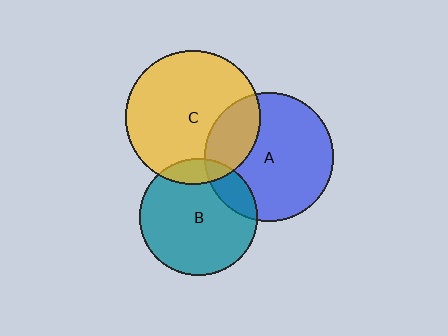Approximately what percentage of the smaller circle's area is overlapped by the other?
Approximately 15%.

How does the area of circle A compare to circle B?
Approximately 1.2 times.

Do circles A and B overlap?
Yes.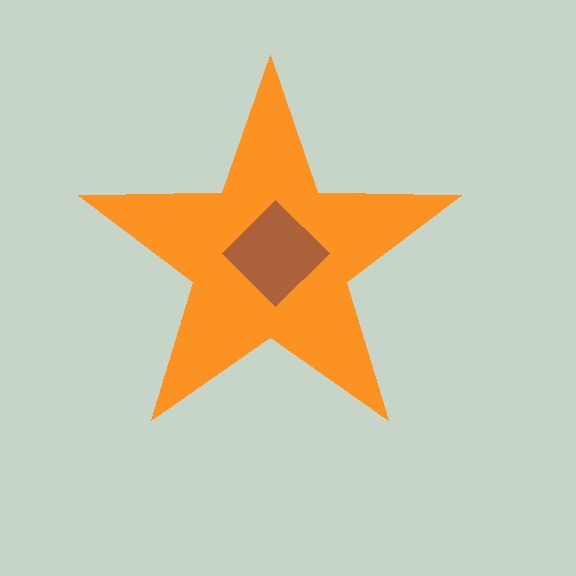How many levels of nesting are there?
2.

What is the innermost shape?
The brown diamond.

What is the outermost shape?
The orange star.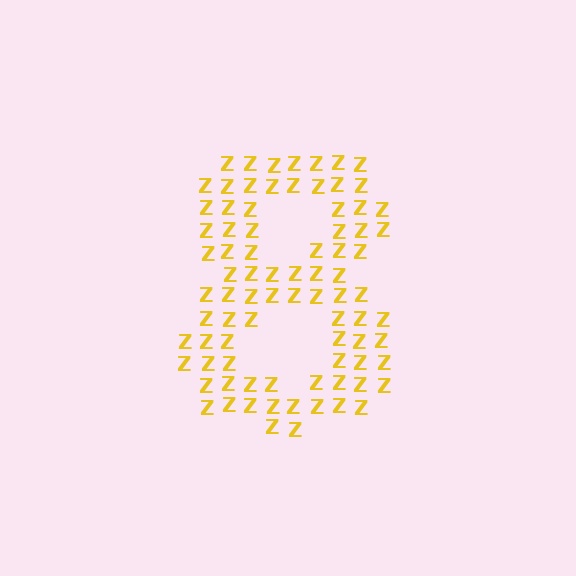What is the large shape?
The large shape is the digit 8.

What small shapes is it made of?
It is made of small letter Z's.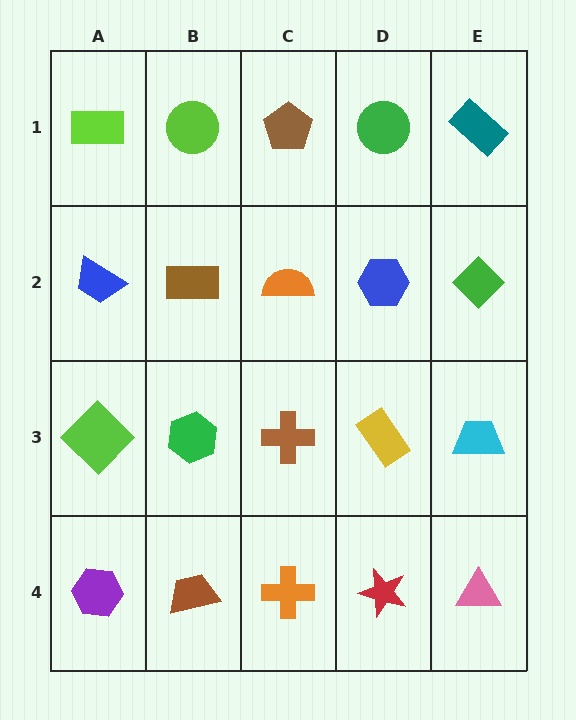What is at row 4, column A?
A purple hexagon.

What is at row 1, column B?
A lime circle.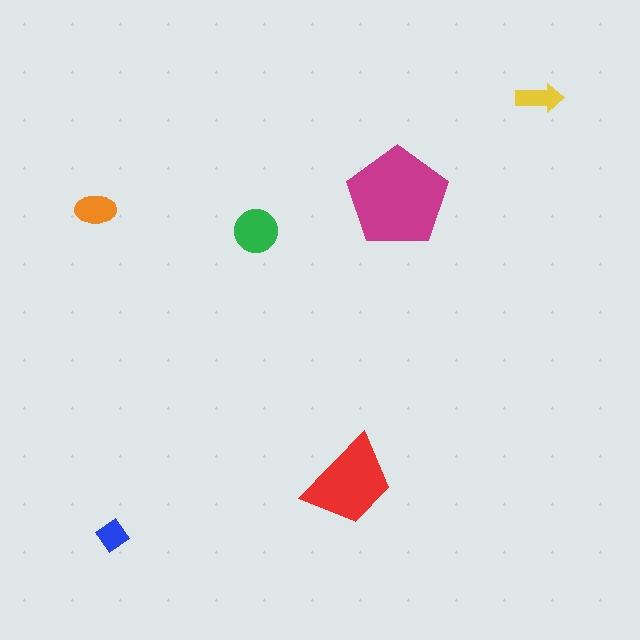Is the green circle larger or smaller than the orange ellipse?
Larger.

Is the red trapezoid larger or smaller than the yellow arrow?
Larger.